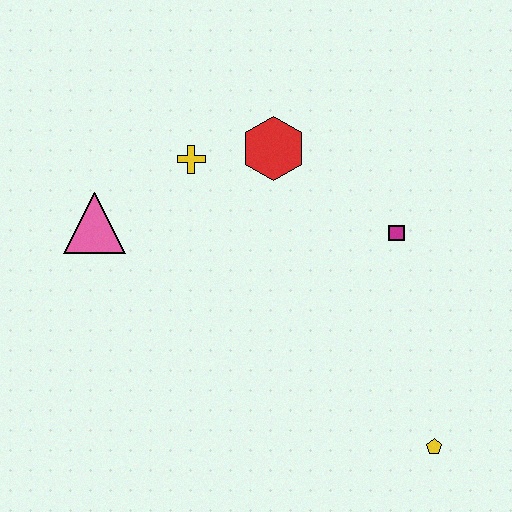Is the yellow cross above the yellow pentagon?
Yes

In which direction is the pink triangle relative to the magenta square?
The pink triangle is to the left of the magenta square.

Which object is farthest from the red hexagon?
The yellow pentagon is farthest from the red hexagon.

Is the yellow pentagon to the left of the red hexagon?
No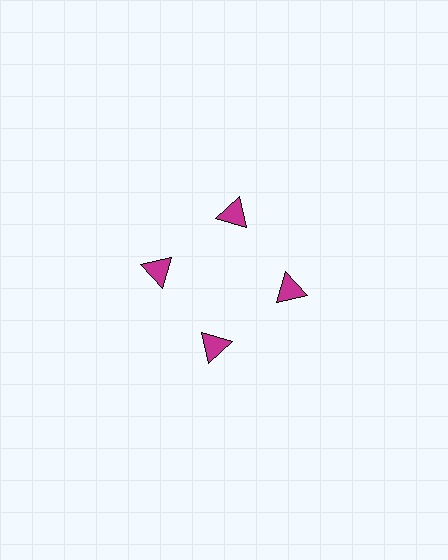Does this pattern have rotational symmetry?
Yes, this pattern has 4-fold rotational symmetry. It looks the same after rotating 90 degrees around the center.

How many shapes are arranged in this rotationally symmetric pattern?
There are 4 shapes, arranged in 4 groups of 1.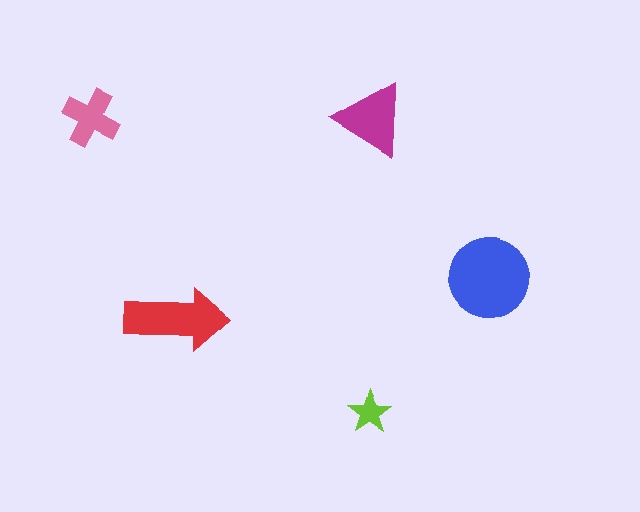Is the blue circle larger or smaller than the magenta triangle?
Larger.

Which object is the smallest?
The lime star.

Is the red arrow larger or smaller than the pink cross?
Larger.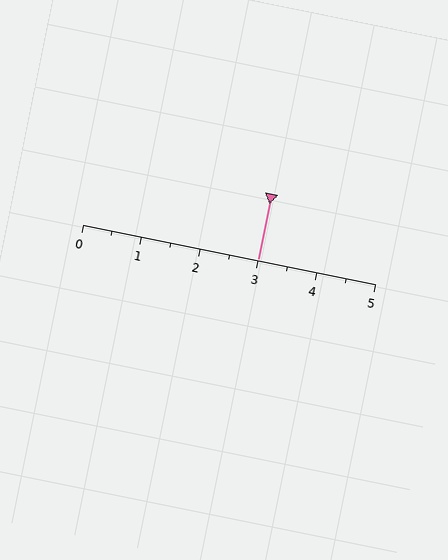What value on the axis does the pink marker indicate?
The marker indicates approximately 3.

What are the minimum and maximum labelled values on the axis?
The axis runs from 0 to 5.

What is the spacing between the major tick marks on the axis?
The major ticks are spaced 1 apart.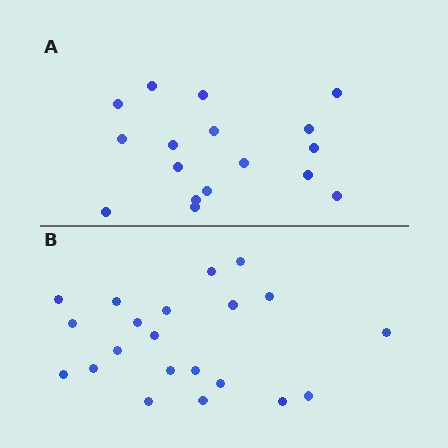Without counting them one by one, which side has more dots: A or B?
Region B (the bottom region) has more dots.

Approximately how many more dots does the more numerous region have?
Region B has about 4 more dots than region A.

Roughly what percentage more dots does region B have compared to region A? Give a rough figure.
About 25% more.